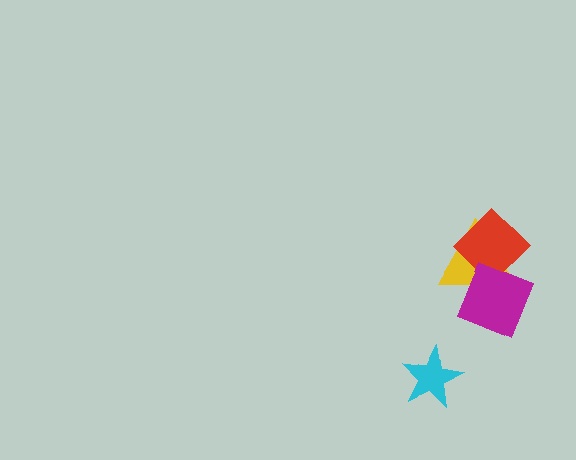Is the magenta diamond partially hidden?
No, no other shape covers it.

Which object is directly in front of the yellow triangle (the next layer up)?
The red diamond is directly in front of the yellow triangle.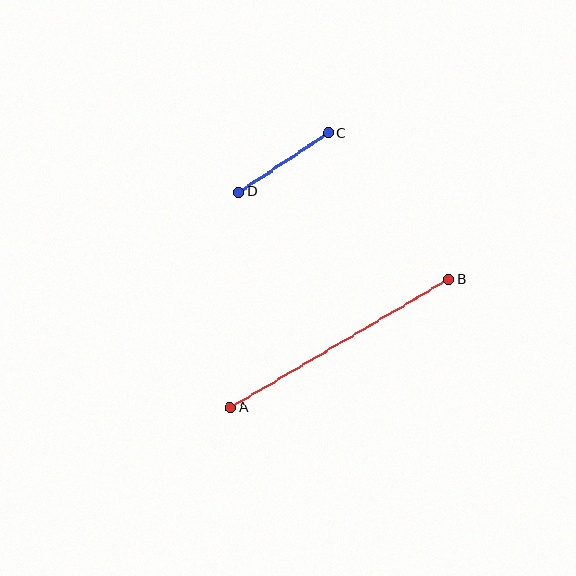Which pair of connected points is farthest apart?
Points A and B are farthest apart.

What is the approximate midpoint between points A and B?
The midpoint is at approximately (339, 344) pixels.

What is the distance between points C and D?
The distance is approximately 107 pixels.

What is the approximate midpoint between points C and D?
The midpoint is at approximately (283, 163) pixels.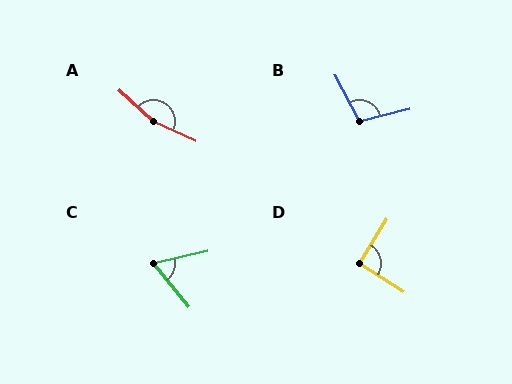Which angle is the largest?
A, at approximately 162 degrees.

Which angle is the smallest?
C, at approximately 63 degrees.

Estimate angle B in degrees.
Approximately 105 degrees.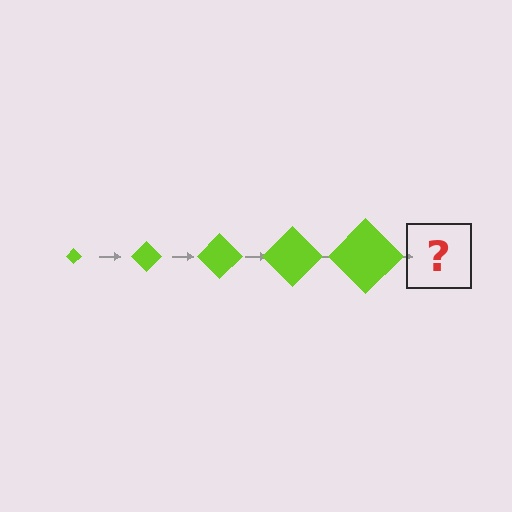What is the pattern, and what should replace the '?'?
The pattern is that the diamond gets progressively larger each step. The '?' should be a lime diamond, larger than the previous one.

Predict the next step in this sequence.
The next step is a lime diamond, larger than the previous one.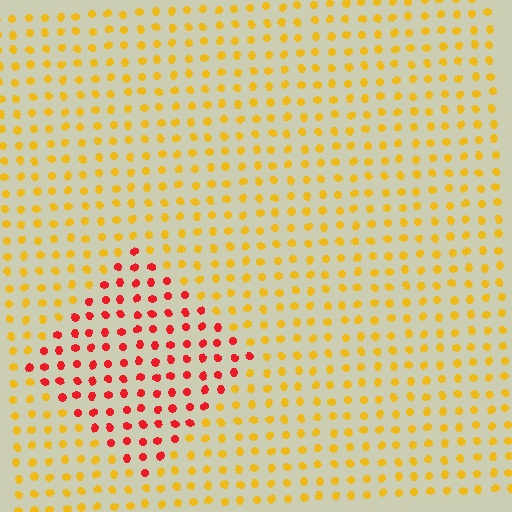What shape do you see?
I see a diamond.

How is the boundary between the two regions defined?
The boundary is defined purely by a slight shift in hue (about 50 degrees). Spacing, size, and orientation are identical on both sides.